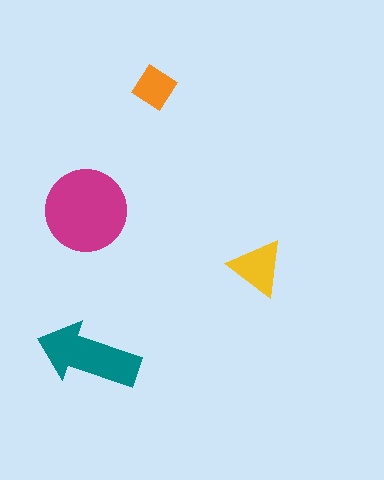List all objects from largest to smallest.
The magenta circle, the teal arrow, the yellow triangle, the orange diamond.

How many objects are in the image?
There are 4 objects in the image.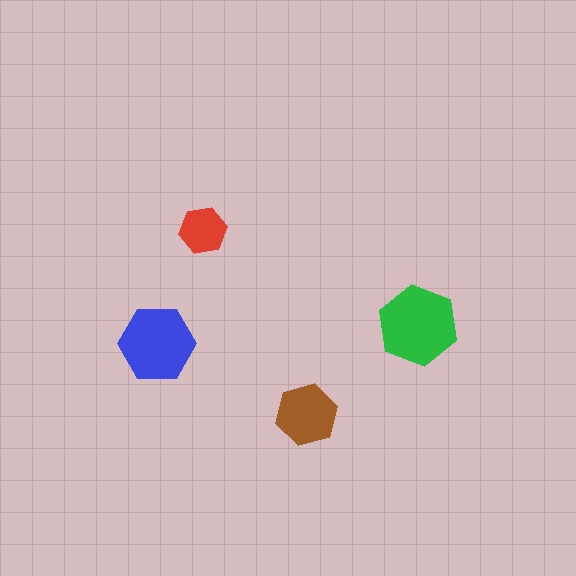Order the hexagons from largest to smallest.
the green one, the blue one, the brown one, the red one.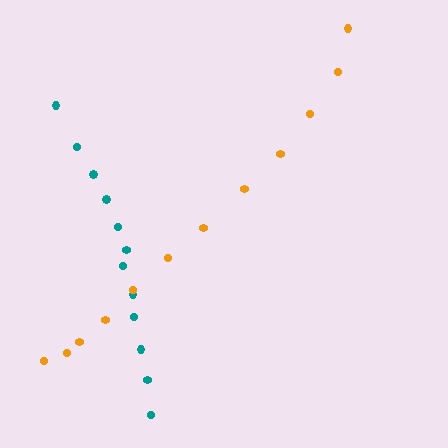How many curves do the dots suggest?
There are 2 distinct paths.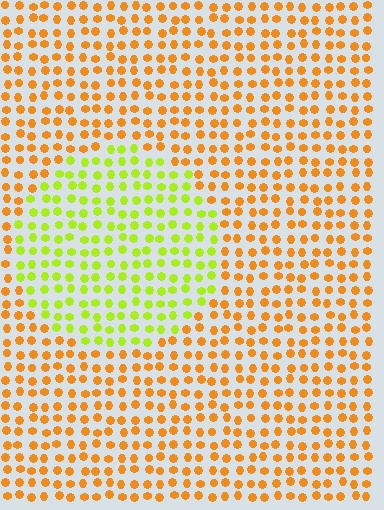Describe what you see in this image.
The image is filled with small orange elements in a uniform arrangement. A circle-shaped region is visible where the elements are tinted to a slightly different hue, forming a subtle color boundary.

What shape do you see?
I see a circle.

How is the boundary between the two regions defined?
The boundary is defined purely by a slight shift in hue (about 48 degrees). Spacing, size, and orientation are identical on both sides.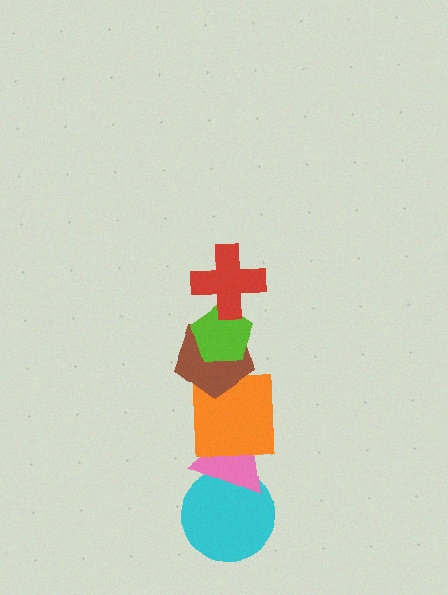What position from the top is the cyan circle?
The cyan circle is 6th from the top.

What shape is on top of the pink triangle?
The orange square is on top of the pink triangle.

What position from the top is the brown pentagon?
The brown pentagon is 3rd from the top.